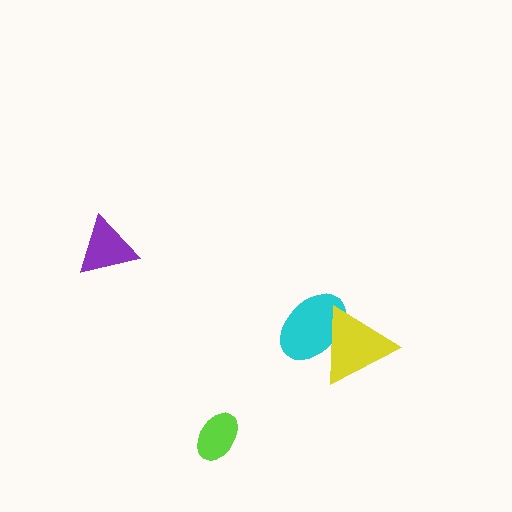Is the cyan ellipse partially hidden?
Yes, it is partially covered by another shape.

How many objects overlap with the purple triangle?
0 objects overlap with the purple triangle.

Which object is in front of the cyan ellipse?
The yellow triangle is in front of the cyan ellipse.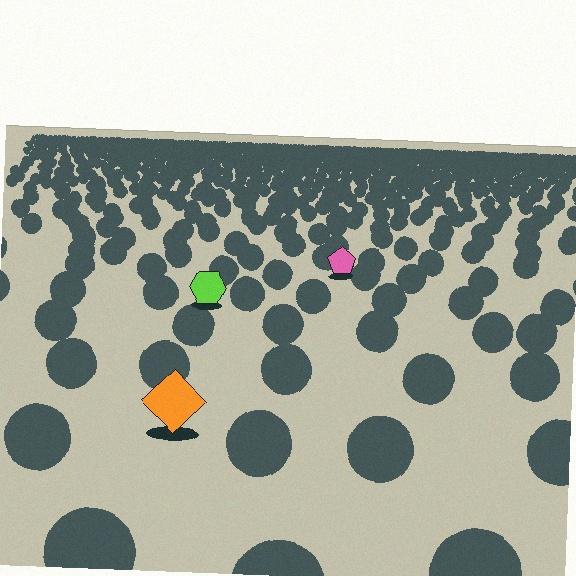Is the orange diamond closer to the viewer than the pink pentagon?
Yes. The orange diamond is closer — you can tell from the texture gradient: the ground texture is coarser near it.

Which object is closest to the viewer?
The orange diamond is closest. The texture marks near it are larger and more spread out.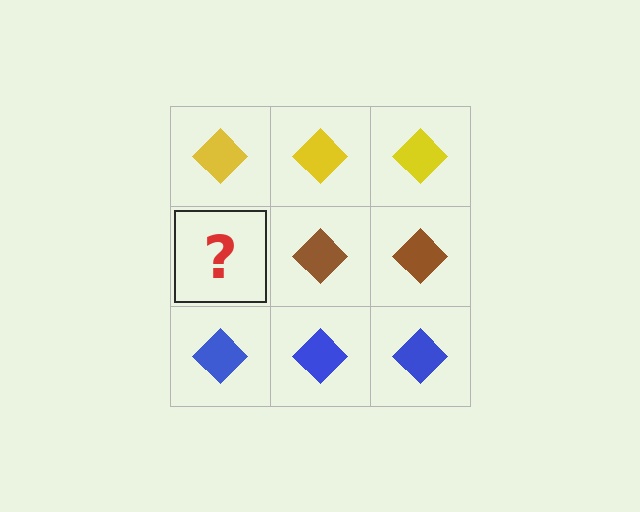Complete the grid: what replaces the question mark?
The question mark should be replaced with a brown diamond.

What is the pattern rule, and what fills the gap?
The rule is that each row has a consistent color. The gap should be filled with a brown diamond.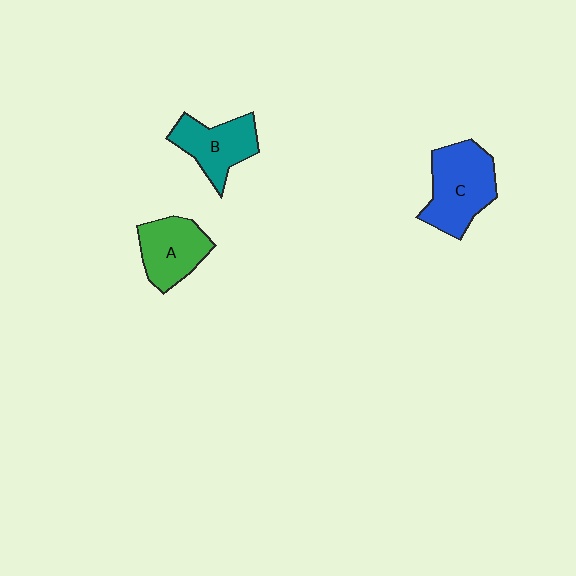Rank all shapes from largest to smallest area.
From largest to smallest: C (blue), B (teal), A (green).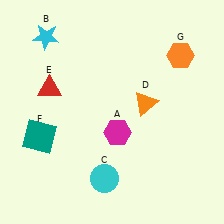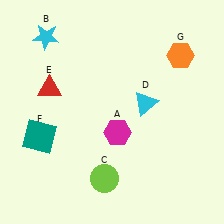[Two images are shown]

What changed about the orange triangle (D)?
In Image 1, D is orange. In Image 2, it changed to cyan.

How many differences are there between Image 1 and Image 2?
There are 2 differences between the two images.